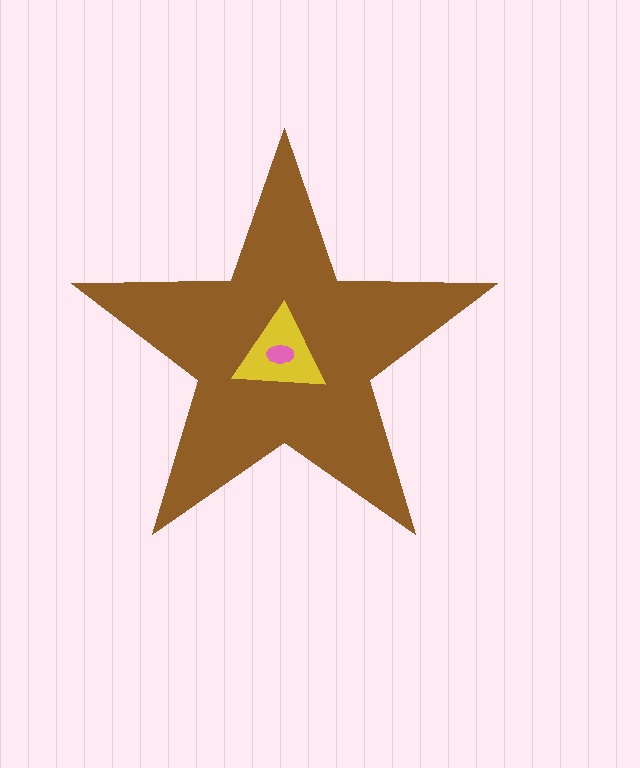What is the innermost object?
The pink ellipse.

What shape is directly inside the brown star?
The yellow triangle.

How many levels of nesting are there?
3.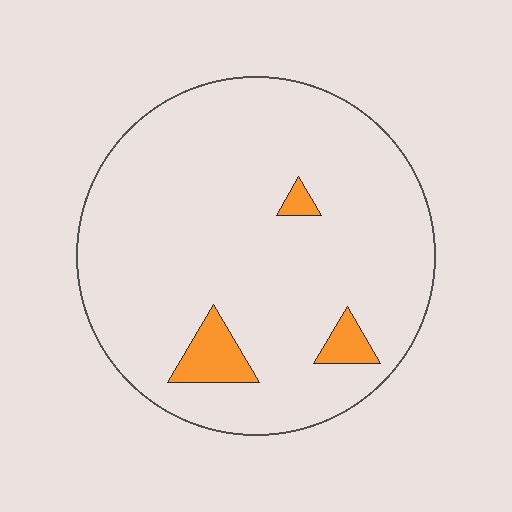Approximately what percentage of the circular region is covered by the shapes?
Approximately 5%.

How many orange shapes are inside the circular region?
3.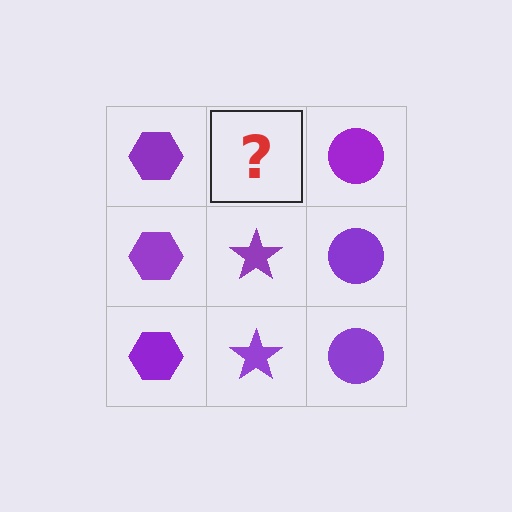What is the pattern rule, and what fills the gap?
The rule is that each column has a consistent shape. The gap should be filled with a purple star.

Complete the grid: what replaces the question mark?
The question mark should be replaced with a purple star.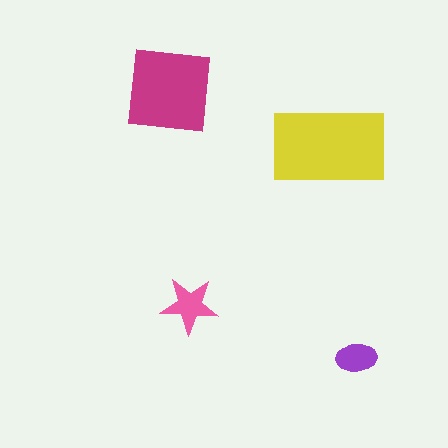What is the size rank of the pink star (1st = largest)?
3rd.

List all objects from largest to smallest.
The yellow rectangle, the magenta square, the pink star, the purple ellipse.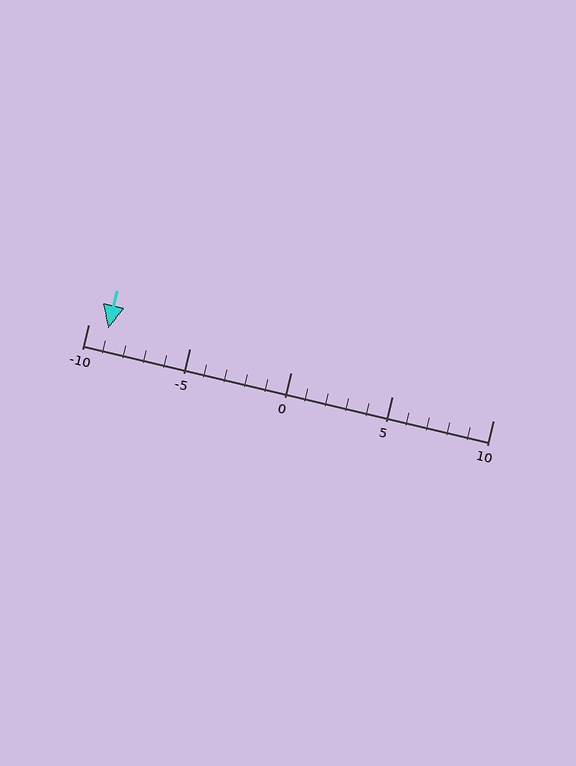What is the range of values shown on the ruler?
The ruler shows values from -10 to 10.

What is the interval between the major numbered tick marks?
The major tick marks are spaced 5 units apart.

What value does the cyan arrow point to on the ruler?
The cyan arrow points to approximately -9.